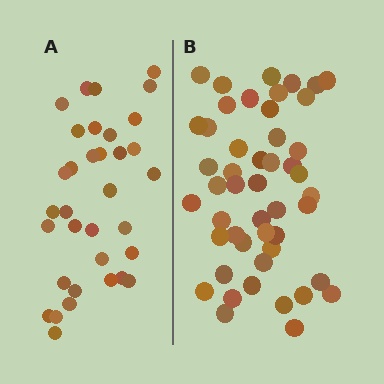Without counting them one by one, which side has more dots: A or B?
Region B (the right region) has more dots.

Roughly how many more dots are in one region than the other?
Region B has approximately 15 more dots than region A.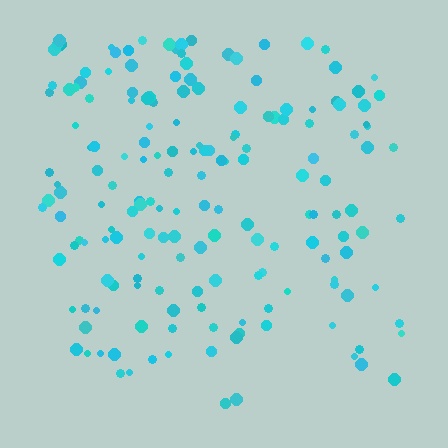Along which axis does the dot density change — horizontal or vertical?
Vertical.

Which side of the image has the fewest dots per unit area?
The bottom.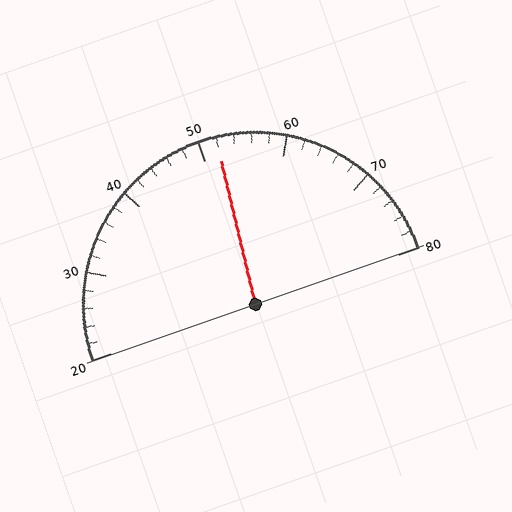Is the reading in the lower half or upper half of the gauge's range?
The reading is in the upper half of the range (20 to 80).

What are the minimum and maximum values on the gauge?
The gauge ranges from 20 to 80.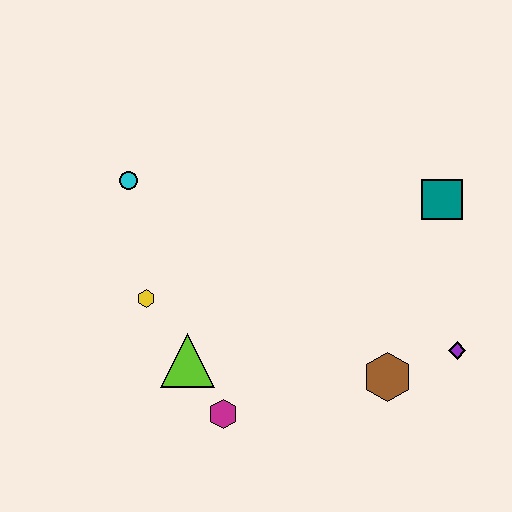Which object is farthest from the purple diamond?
The cyan circle is farthest from the purple diamond.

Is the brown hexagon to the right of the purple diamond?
No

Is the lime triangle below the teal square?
Yes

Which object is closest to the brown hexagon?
The purple diamond is closest to the brown hexagon.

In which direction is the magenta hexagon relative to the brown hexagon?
The magenta hexagon is to the left of the brown hexagon.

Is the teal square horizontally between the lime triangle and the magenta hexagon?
No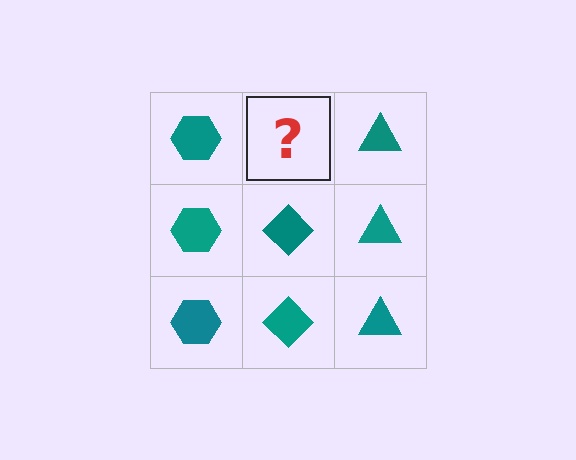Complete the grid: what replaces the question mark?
The question mark should be replaced with a teal diamond.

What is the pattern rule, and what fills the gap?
The rule is that each column has a consistent shape. The gap should be filled with a teal diamond.